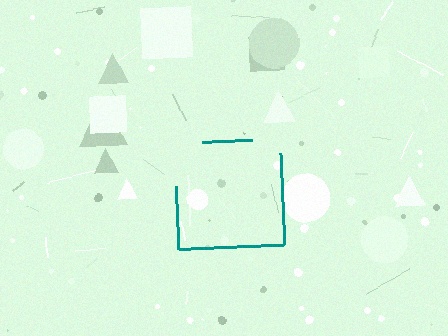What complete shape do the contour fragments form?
The contour fragments form a square.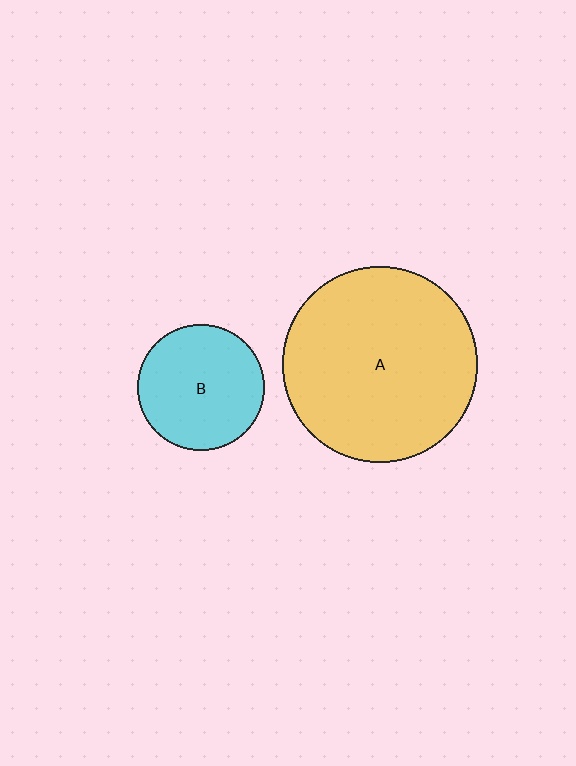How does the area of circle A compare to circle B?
Approximately 2.4 times.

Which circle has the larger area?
Circle A (yellow).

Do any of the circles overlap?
No, none of the circles overlap.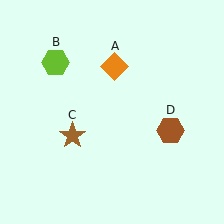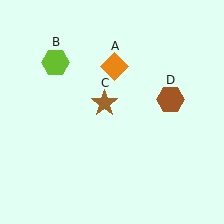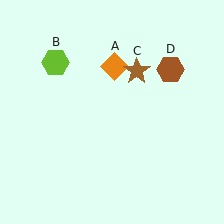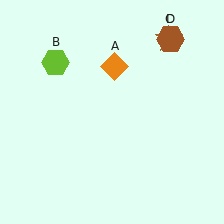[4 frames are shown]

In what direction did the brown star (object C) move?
The brown star (object C) moved up and to the right.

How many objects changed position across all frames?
2 objects changed position: brown star (object C), brown hexagon (object D).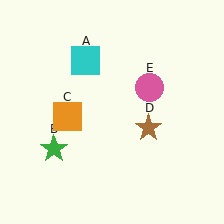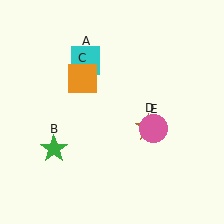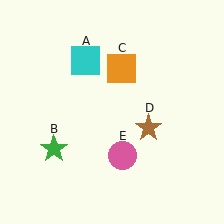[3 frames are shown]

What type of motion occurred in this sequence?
The orange square (object C), pink circle (object E) rotated clockwise around the center of the scene.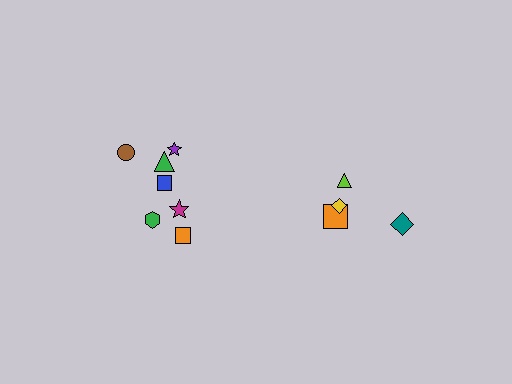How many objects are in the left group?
There are 7 objects.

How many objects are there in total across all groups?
There are 11 objects.